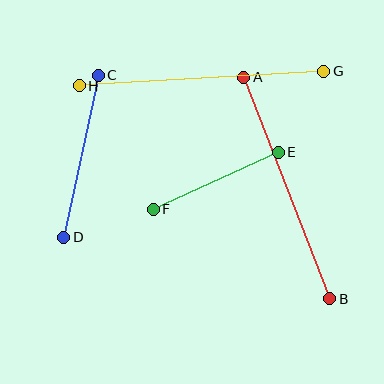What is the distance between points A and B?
The distance is approximately 238 pixels.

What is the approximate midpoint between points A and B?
The midpoint is at approximately (287, 188) pixels.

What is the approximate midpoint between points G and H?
The midpoint is at approximately (201, 78) pixels.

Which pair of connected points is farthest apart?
Points G and H are farthest apart.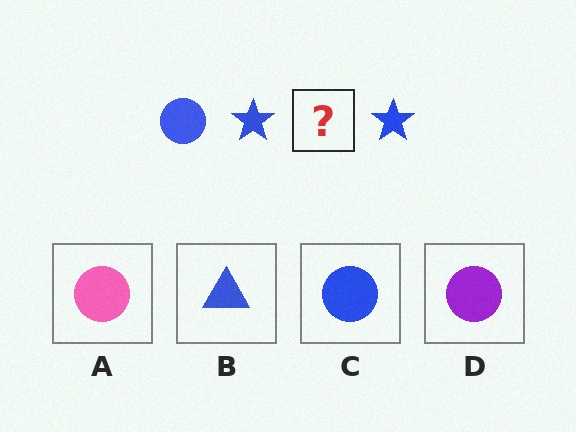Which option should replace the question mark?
Option C.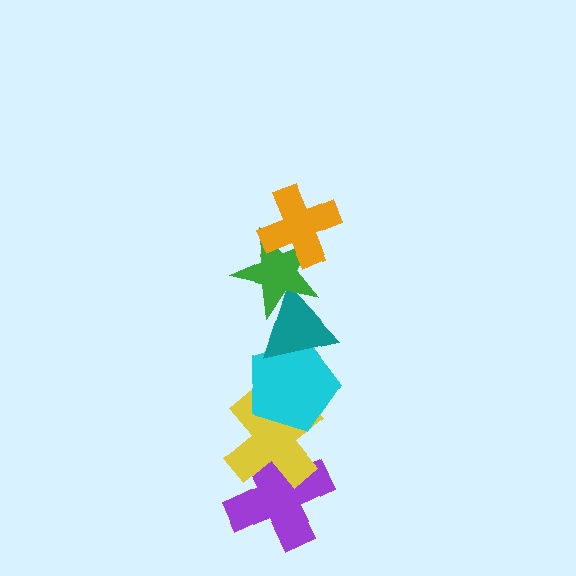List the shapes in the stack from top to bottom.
From top to bottom: the orange cross, the green star, the teal triangle, the cyan pentagon, the yellow cross, the purple cross.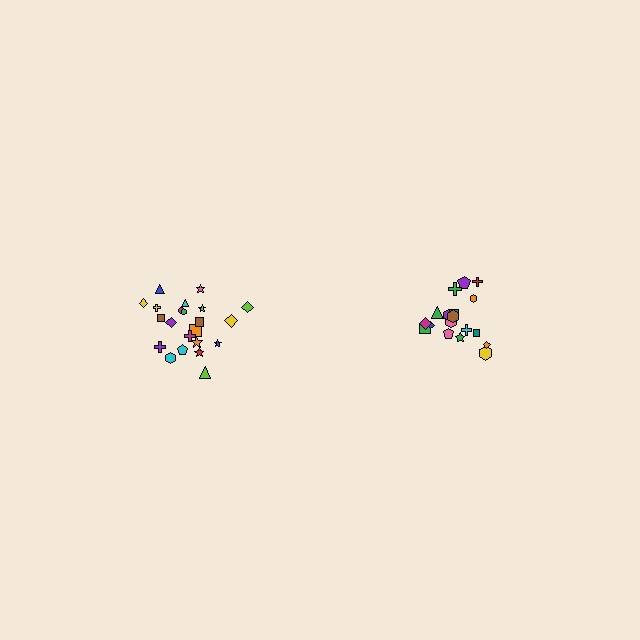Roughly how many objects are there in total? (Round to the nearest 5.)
Roughly 40 objects in total.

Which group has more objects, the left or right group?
The left group.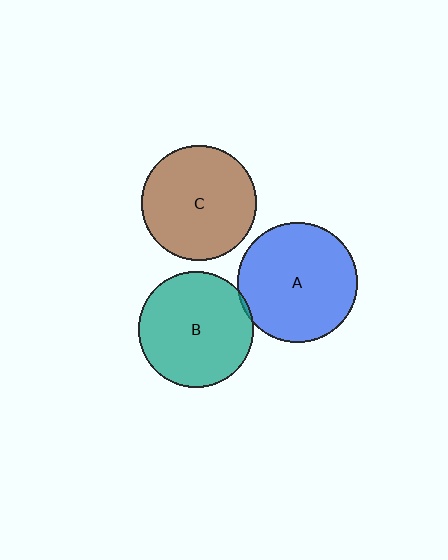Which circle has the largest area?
Circle A (blue).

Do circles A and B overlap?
Yes.